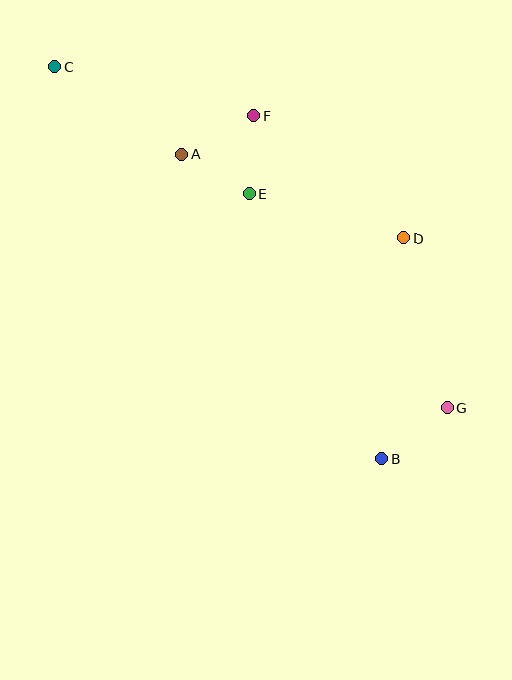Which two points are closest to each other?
Points E and F are closest to each other.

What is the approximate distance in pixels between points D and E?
The distance between D and E is approximately 161 pixels.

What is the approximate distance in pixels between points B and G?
The distance between B and G is approximately 84 pixels.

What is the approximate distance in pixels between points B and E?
The distance between B and E is approximately 296 pixels.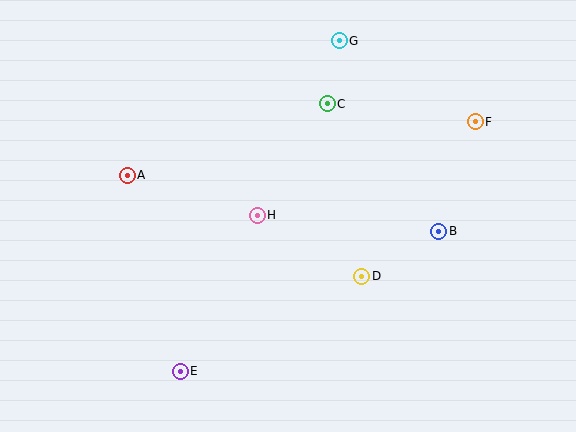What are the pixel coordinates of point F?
Point F is at (475, 122).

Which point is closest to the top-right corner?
Point F is closest to the top-right corner.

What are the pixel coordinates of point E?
Point E is at (180, 371).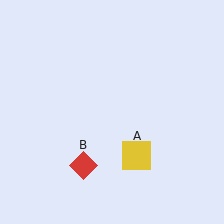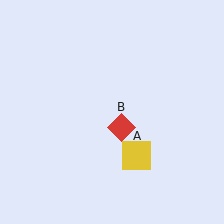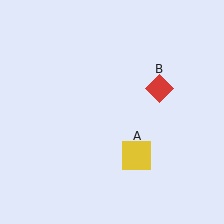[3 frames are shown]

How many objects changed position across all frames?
1 object changed position: red diamond (object B).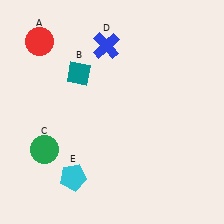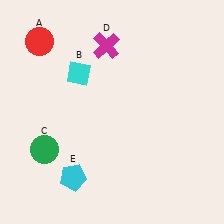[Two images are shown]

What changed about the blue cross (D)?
In Image 1, D is blue. In Image 2, it changed to magenta.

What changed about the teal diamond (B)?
In Image 1, B is teal. In Image 2, it changed to cyan.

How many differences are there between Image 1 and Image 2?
There are 2 differences between the two images.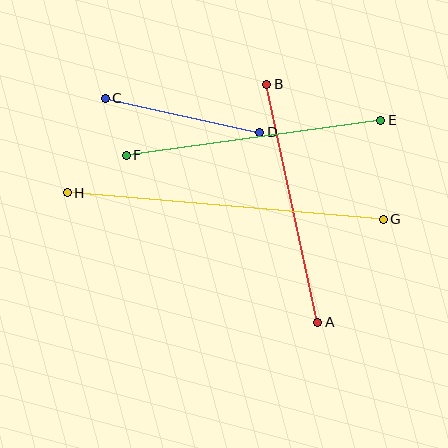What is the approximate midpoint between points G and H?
The midpoint is at approximately (225, 206) pixels.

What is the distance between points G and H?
The distance is approximately 317 pixels.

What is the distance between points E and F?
The distance is approximately 257 pixels.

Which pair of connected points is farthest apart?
Points G and H are farthest apart.